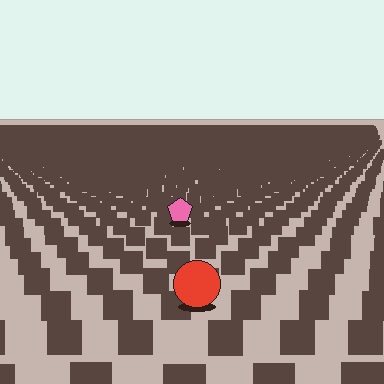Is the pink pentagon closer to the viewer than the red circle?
No. The red circle is closer — you can tell from the texture gradient: the ground texture is coarser near it.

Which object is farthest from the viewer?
The pink pentagon is farthest from the viewer. It appears smaller and the ground texture around it is denser.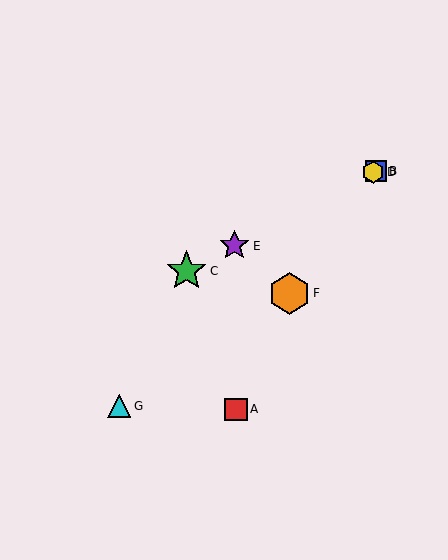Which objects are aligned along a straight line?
Objects B, C, D, E are aligned along a straight line.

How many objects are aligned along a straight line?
4 objects (B, C, D, E) are aligned along a straight line.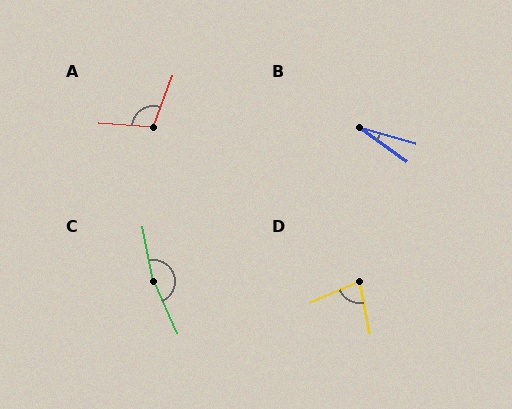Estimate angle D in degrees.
Approximately 78 degrees.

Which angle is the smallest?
B, at approximately 19 degrees.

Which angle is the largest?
C, at approximately 166 degrees.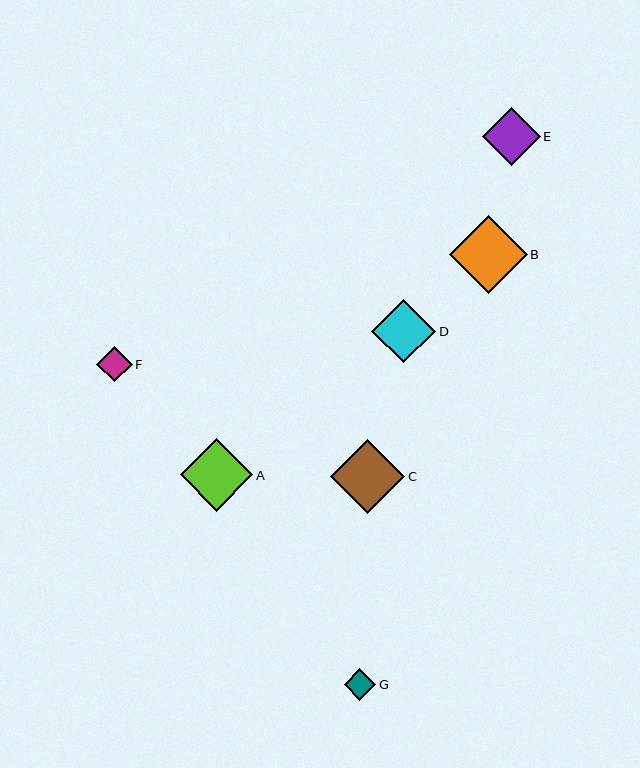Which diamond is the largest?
Diamond B is the largest with a size of approximately 78 pixels.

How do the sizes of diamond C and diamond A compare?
Diamond C and diamond A are approximately the same size.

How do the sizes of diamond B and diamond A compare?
Diamond B and diamond A are approximately the same size.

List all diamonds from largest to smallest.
From largest to smallest: B, C, A, D, E, F, G.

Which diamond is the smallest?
Diamond G is the smallest with a size of approximately 32 pixels.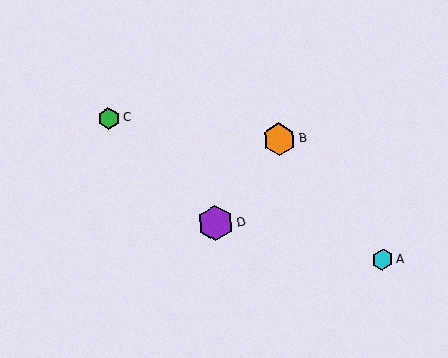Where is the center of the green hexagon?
The center of the green hexagon is at (109, 118).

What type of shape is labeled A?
Shape A is a cyan hexagon.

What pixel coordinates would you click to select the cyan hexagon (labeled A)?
Click at (382, 259) to select the cyan hexagon A.